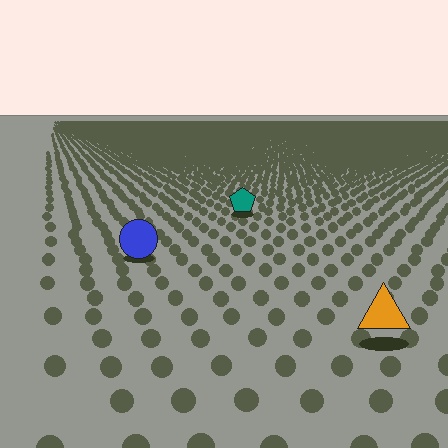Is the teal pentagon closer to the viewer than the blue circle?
No. The blue circle is closer — you can tell from the texture gradient: the ground texture is coarser near it.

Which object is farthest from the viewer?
The teal pentagon is farthest from the viewer. It appears smaller and the ground texture around it is denser.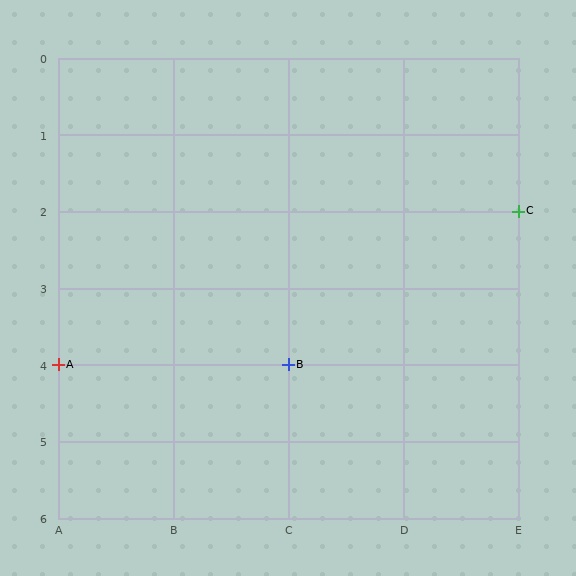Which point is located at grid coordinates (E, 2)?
Point C is at (E, 2).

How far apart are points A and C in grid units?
Points A and C are 4 columns and 2 rows apart (about 4.5 grid units diagonally).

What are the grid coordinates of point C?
Point C is at grid coordinates (E, 2).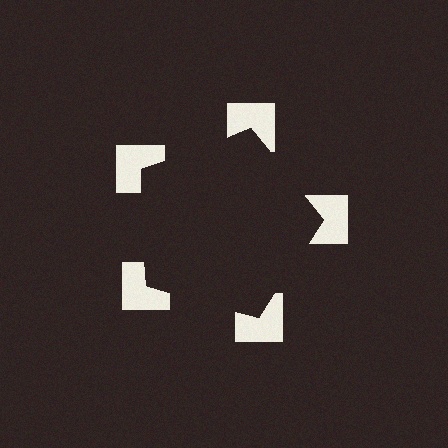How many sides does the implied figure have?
5 sides.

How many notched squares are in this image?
There are 5 — one at each vertex of the illusory pentagon.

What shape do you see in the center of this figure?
An illusory pentagon — its edges are inferred from the aligned wedge cuts in the notched squares, not physically drawn.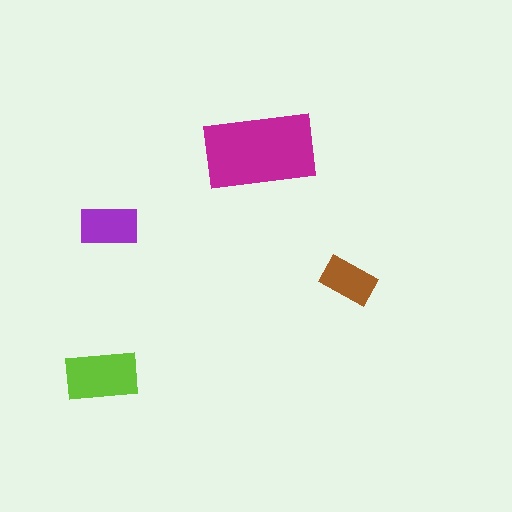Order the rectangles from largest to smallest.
the magenta one, the lime one, the purple one, the brown one.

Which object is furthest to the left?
The lime rectangle is leftmost.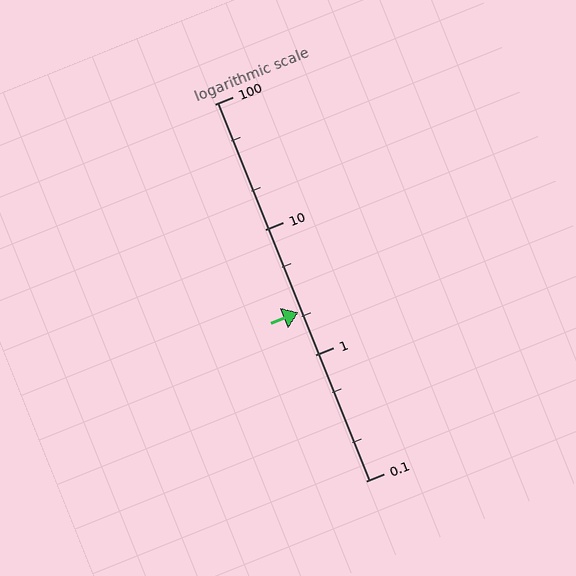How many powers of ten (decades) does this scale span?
The scale spans 3 decades, from 0.1 to 100.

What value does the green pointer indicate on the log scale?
The pointer indicates approximately 2.2.